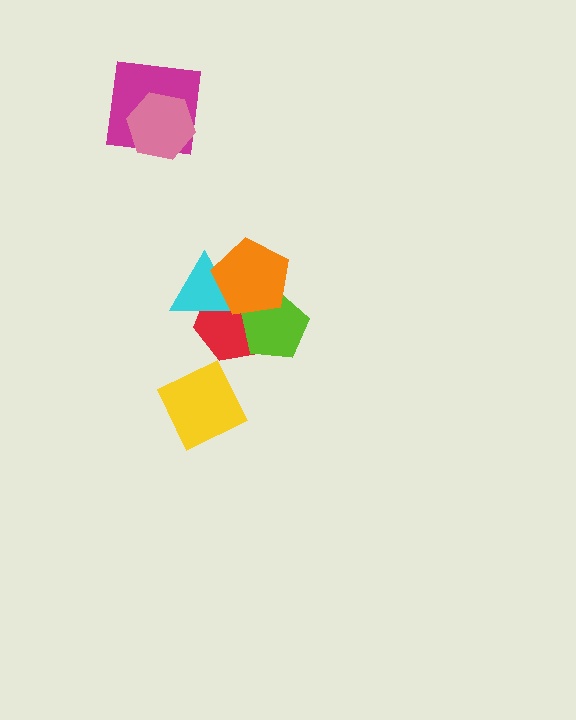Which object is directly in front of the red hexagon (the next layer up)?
The cyan triangle is directly in front of the red hexagon.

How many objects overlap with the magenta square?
1 object overlaps with the magenta square.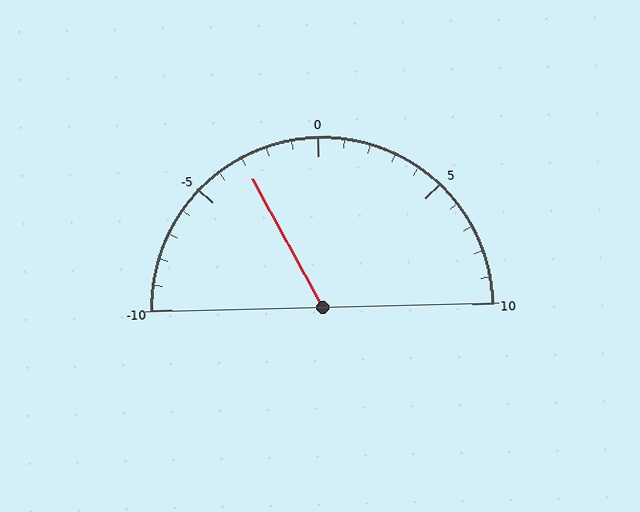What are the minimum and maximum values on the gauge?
The gauge ranges from -10 to 10.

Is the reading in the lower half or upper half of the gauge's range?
The reading is in the lower half of the range (-10 to 10).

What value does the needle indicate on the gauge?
The needle indicates approximately -3.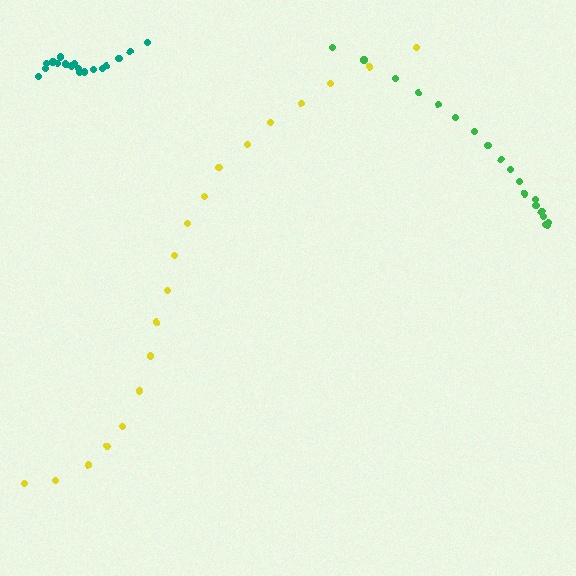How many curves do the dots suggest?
There are 3 distinct paths.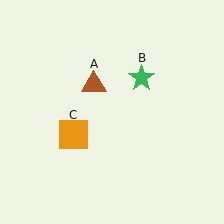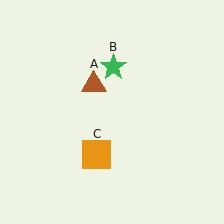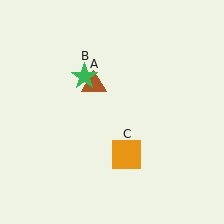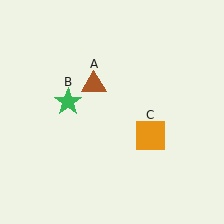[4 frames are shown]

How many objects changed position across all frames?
2 objects changed position: green star (object B), orange square (object C).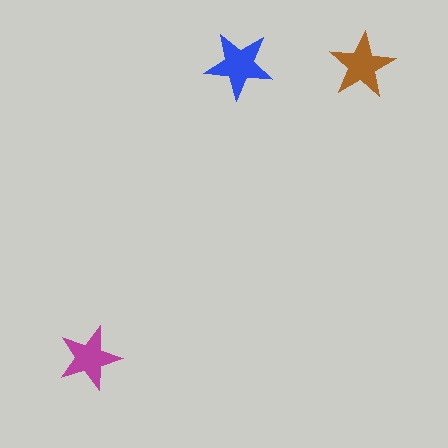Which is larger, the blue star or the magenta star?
The blue one.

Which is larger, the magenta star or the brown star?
The brown one.